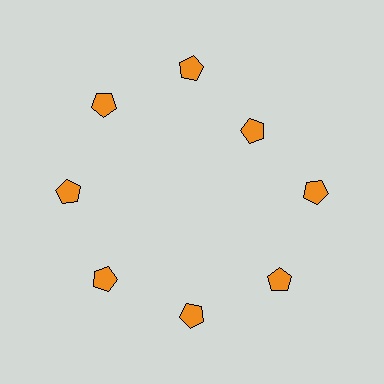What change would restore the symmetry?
The symmetry would be restored by moving it outward, back onto the ring so that all 8 pentagons sit at equal angles and equal distance from the center.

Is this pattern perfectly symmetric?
No. The 8 orange pentagons are arranged in a ring, but one element near the 2 o'clock position is pulled inward toward the center, breaking the 8-fold rotational symmetry.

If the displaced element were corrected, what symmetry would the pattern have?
It would have 8-fold rotational symmetry — the pattern would map onto itself every 45 degrees.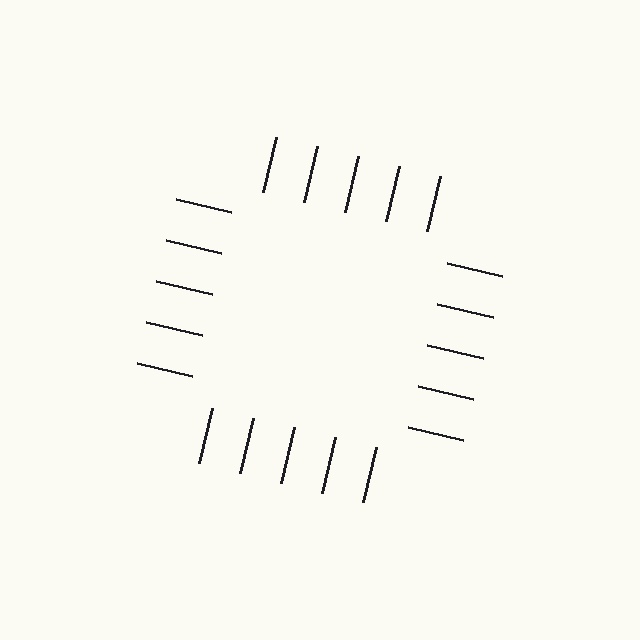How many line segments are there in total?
20 — 5 along each of the 4 edges.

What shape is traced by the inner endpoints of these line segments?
An illusory square — the line segments terminate on its edges but no continuous stroke is drawn.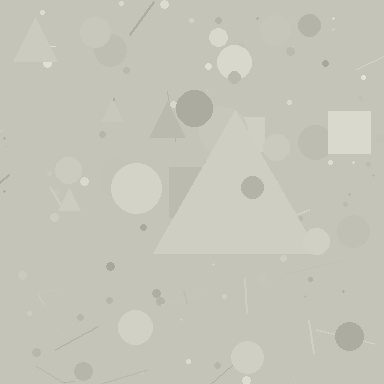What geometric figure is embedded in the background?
A triangle is embedded in the background.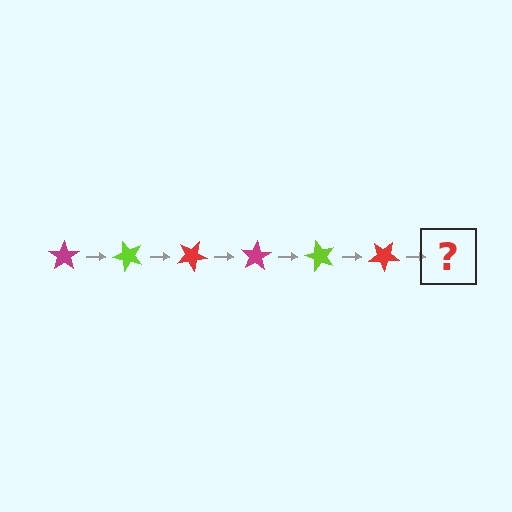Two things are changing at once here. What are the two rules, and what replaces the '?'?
The two rules are that it rotates 50 degrees each step and the color cycles through magenta, lime, and red. The '?' should be a magenta star, rotated 300 degrees from the start.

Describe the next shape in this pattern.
It should be a magenta star, rotated 300 degrees from the start.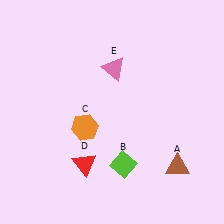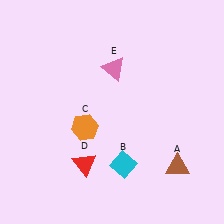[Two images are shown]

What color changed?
The diamond (B) changed from lime in Image 1 to cyan in Image 2.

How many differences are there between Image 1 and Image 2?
There is 1 difference between the two images.